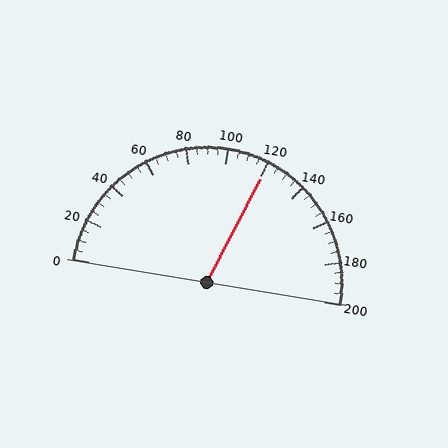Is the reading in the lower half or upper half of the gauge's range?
The reading is in the upper half of the range (0 to 200).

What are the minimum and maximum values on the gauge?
The gauge ranges from 0 to 200.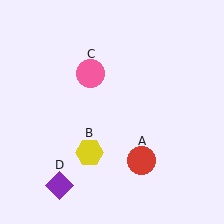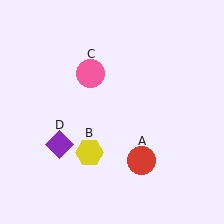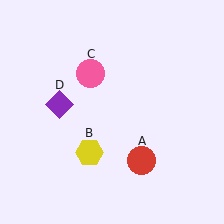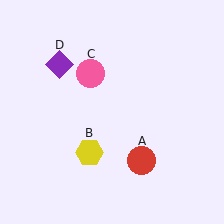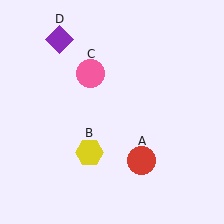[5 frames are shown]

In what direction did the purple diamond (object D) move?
The purple diamond (object D) moved up.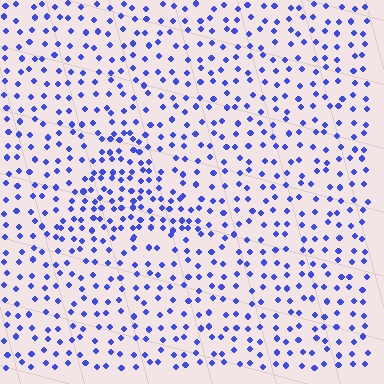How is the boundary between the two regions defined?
The boundary is defined by a change in element density (approximately 1.7x ratio). All elements are the same color, size, and shape.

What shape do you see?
I see a triangle.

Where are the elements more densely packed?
The elements are more densely packed inside the triangle boundary.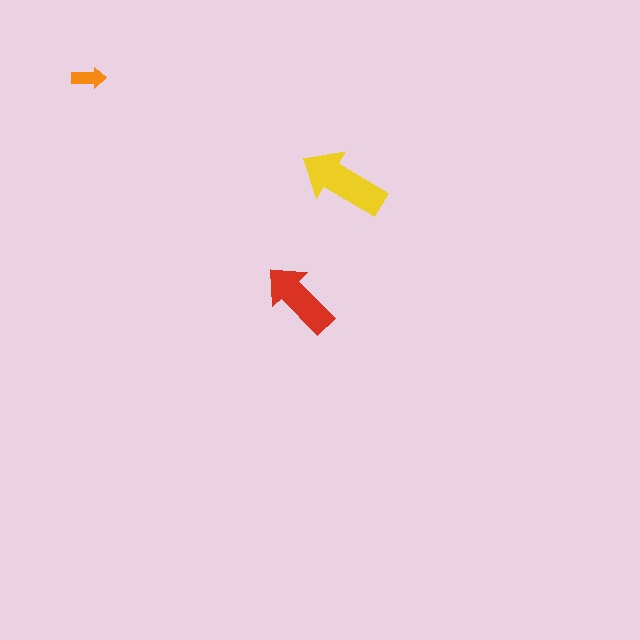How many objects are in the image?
There are 3 objects in the image.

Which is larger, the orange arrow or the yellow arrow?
The yellow one.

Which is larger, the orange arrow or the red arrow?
The red one.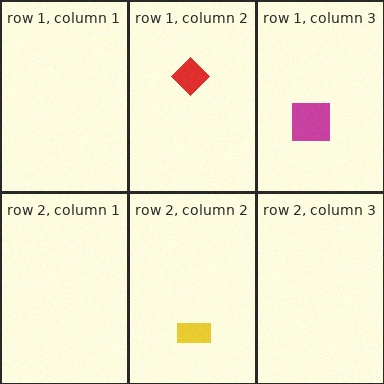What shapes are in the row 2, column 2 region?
The yellow rectangle.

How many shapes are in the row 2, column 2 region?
1.